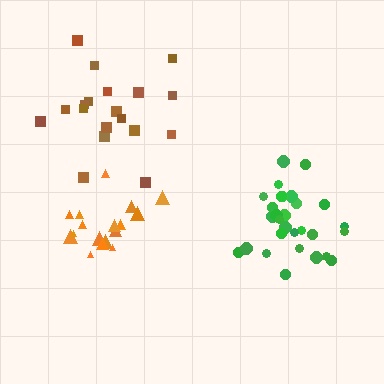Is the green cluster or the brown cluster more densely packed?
Green.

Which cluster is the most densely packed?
Green.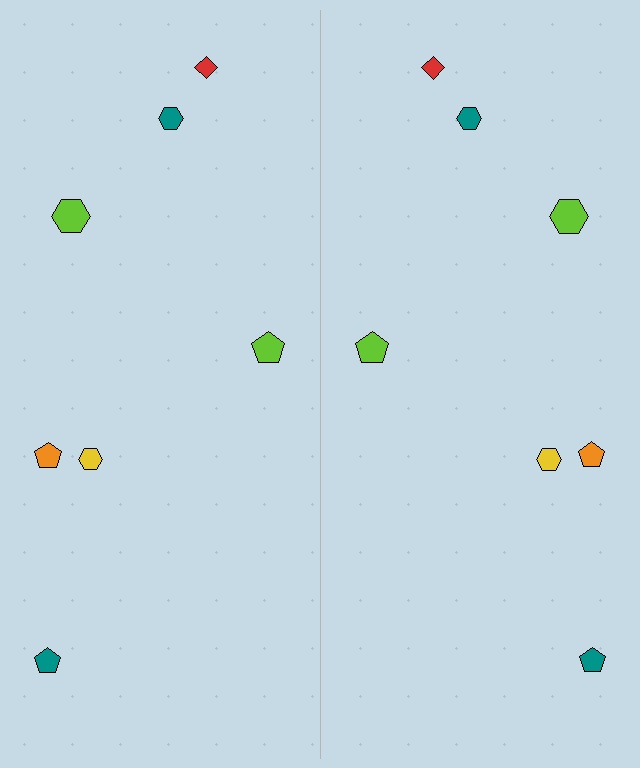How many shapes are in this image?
There are 14 shapes in this image.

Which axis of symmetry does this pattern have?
The pattern has a vertical axis of symmetry running through the center of the image.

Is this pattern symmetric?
Yes, this pattern has bilateral (reflection) symmetry.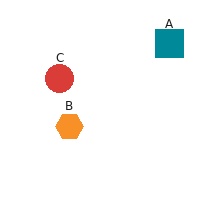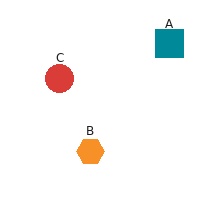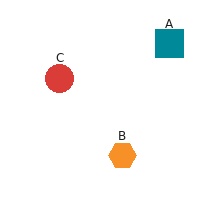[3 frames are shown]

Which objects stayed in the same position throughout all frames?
Teal square (object A) and red circle (object C) remained stationary.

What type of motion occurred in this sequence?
The orange hexagon (object B) rotated counterclockwise around the center of the scene.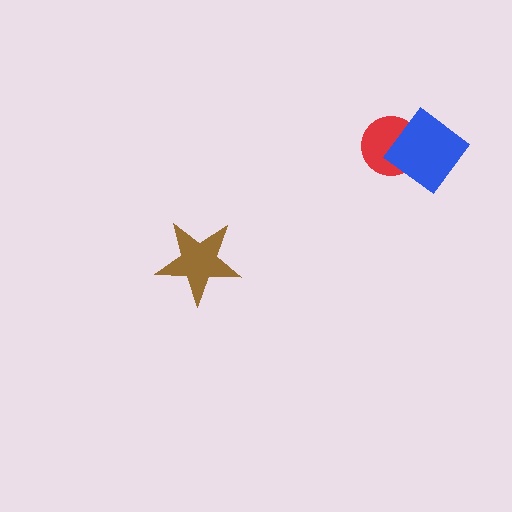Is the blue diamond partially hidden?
No, no other shape covers it.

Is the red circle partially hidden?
Yes, it is partially covered by another shape.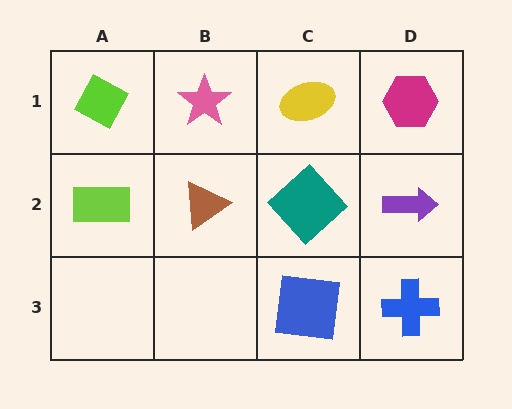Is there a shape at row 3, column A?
No, that cell is empty.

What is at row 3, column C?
A blue square.